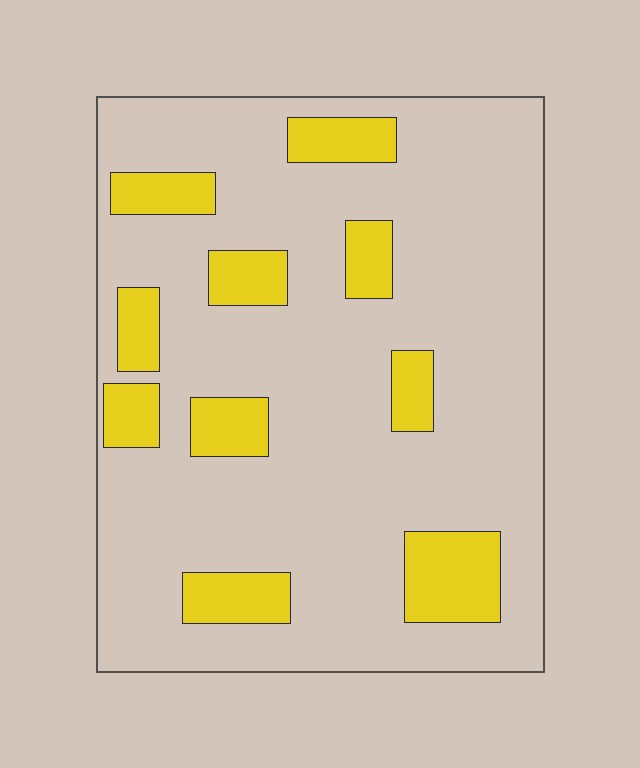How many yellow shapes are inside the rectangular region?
10.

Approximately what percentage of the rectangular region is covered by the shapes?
Approximately 20%.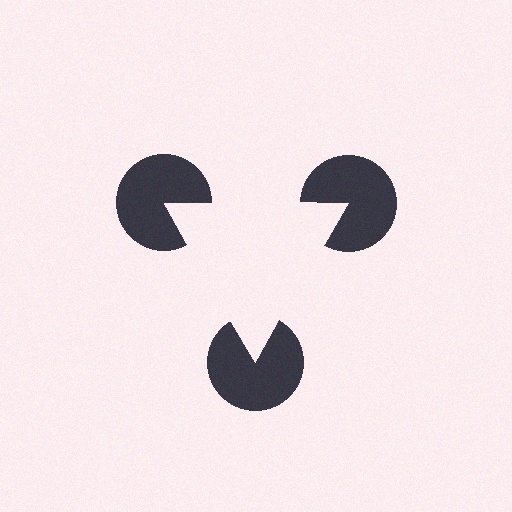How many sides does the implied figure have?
3 sides.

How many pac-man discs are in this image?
There are 3 — one at each vertex of the illusory triangle.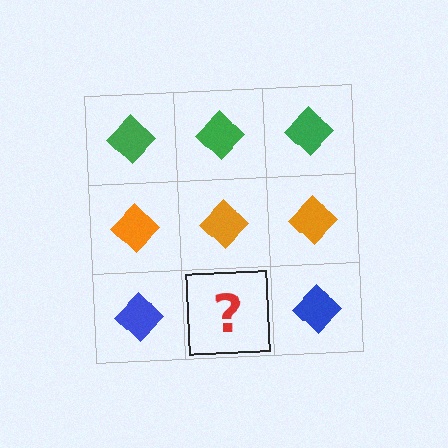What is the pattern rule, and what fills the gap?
The rule is that each row has a consistent color. The gap should be filled with a blue diamond.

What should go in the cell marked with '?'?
The missing cell should contain a blue diamond.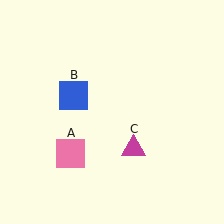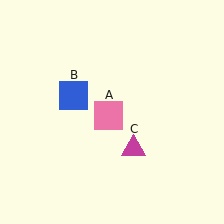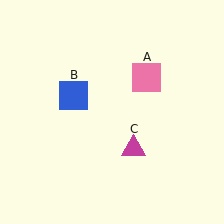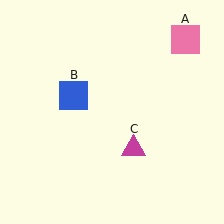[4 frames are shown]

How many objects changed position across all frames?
1 object changed position: pink square (object A).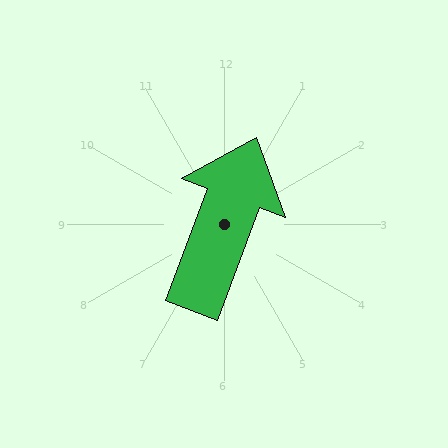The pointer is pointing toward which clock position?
Roughly 1 o'clock.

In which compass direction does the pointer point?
North.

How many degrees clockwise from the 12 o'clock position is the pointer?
Approximately 21 degrees.